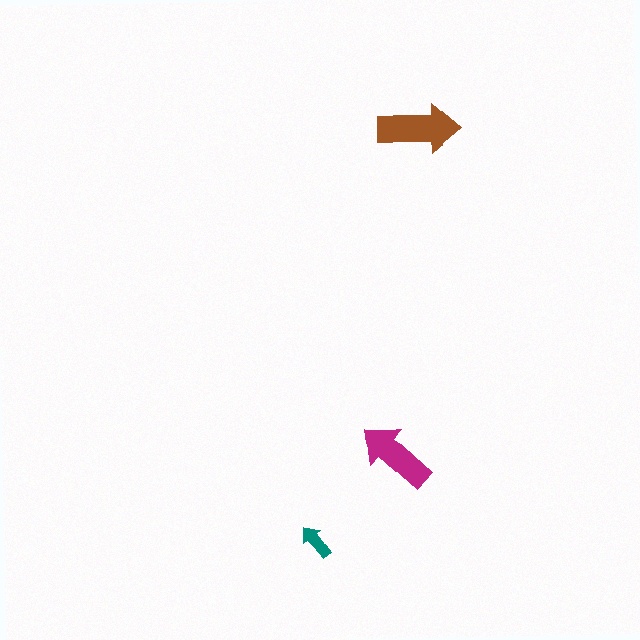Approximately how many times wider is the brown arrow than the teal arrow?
About 2.5 times wider.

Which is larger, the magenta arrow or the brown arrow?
The brown one.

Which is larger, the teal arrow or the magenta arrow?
The magenta one.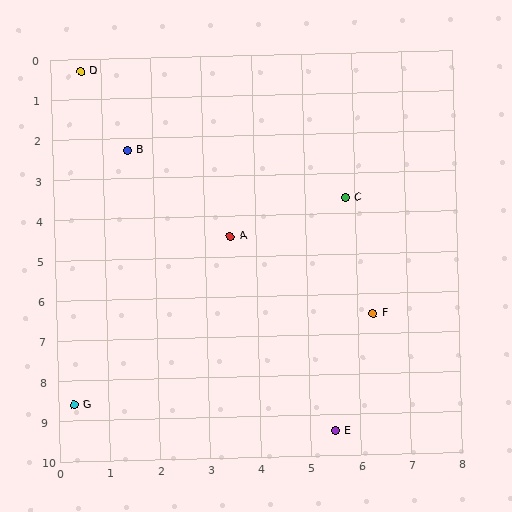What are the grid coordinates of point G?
Point G is at approximately (0.3, 8.6).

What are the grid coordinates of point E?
Point E is at approximately (5.5, 9.4).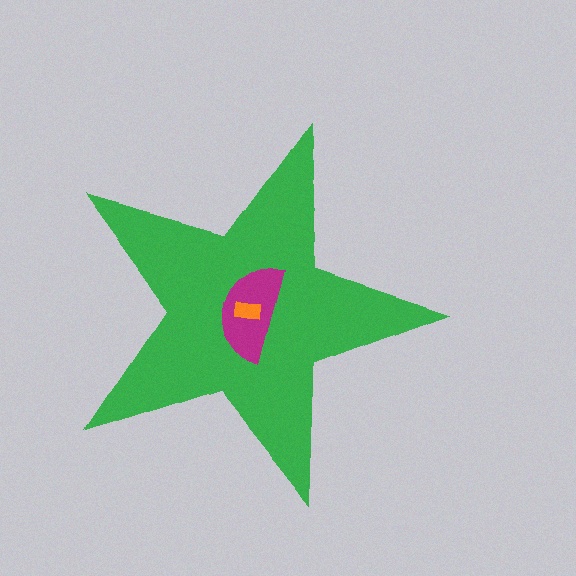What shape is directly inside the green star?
The magenta semicircle.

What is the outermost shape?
The green star.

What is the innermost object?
The orange rectangle.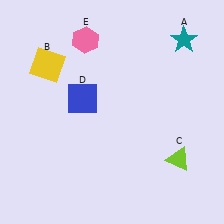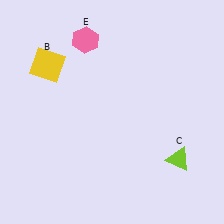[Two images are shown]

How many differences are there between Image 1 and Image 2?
There are 2 differences between the two images.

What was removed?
The teal star (A), the blue square (D) were removed in Image 2.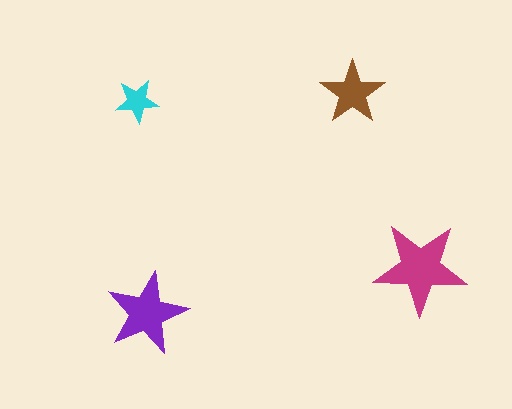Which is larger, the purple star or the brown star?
The purple one.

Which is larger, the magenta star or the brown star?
The magenta one.